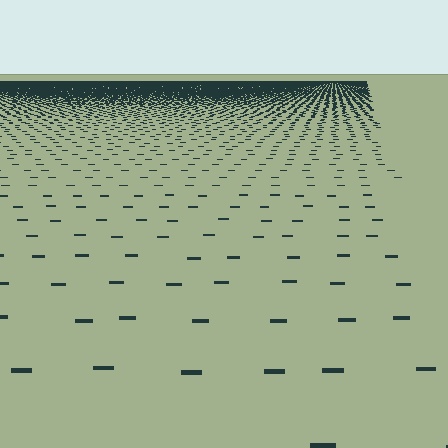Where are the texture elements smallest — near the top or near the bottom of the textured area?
Near the top.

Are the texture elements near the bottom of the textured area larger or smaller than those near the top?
Larger. Near the bottom, elements are closer to the viewer and appear at a bigger on-screen size.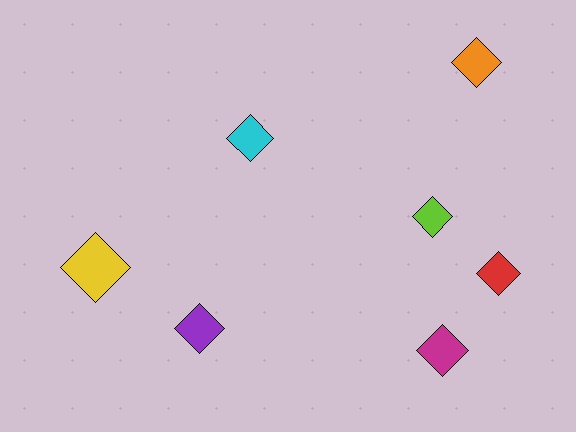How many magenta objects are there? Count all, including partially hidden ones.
There is 1 magenta object.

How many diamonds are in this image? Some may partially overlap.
There are 7 diamonds.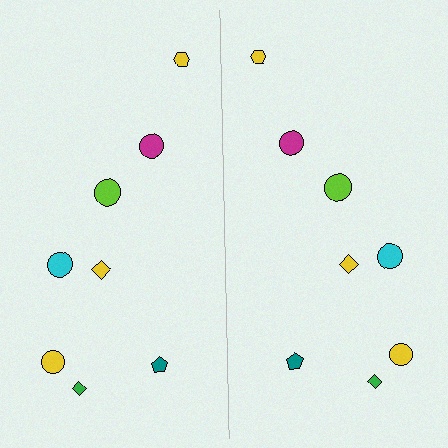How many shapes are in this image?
There are 16 shapes in this image.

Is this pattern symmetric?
Yes, this pattern has bilateral (reflection) symmetry.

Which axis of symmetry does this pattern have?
The pattern has a vertical axis of symmetry running through the center of the image.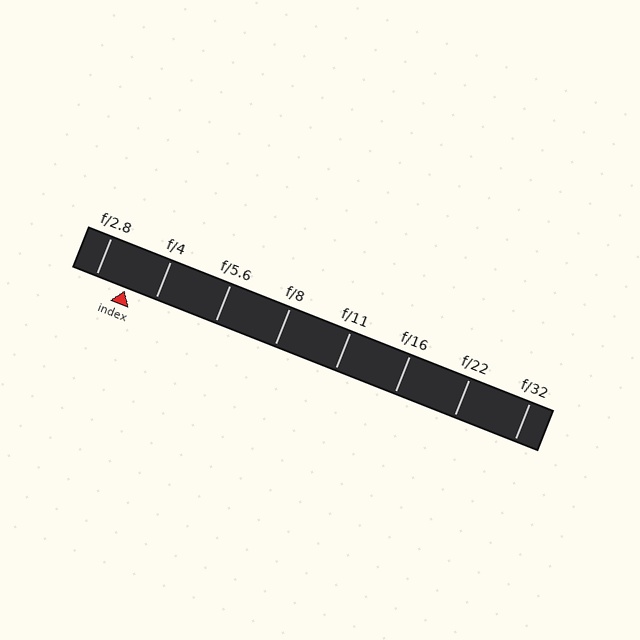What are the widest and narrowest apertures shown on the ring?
The widest aperture shown is f/2.8 and the narrowest is f/32.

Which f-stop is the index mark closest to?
The index mark is closest to f/4.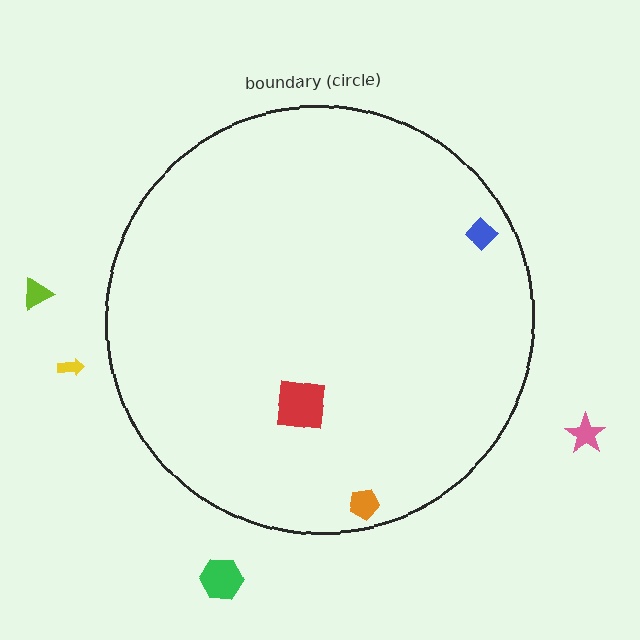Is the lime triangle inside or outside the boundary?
Outside.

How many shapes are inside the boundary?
3 inside, 4 outside.